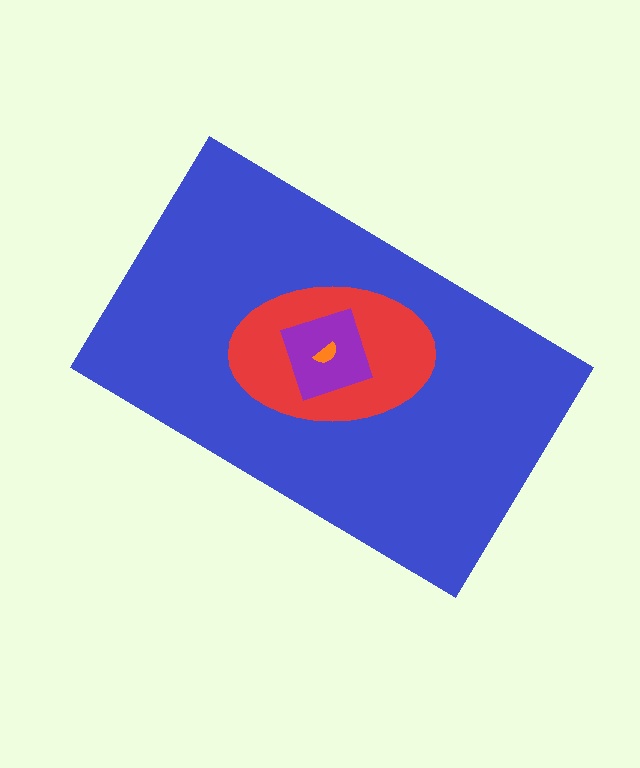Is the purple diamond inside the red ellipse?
Yes.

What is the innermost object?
The orange semicircle.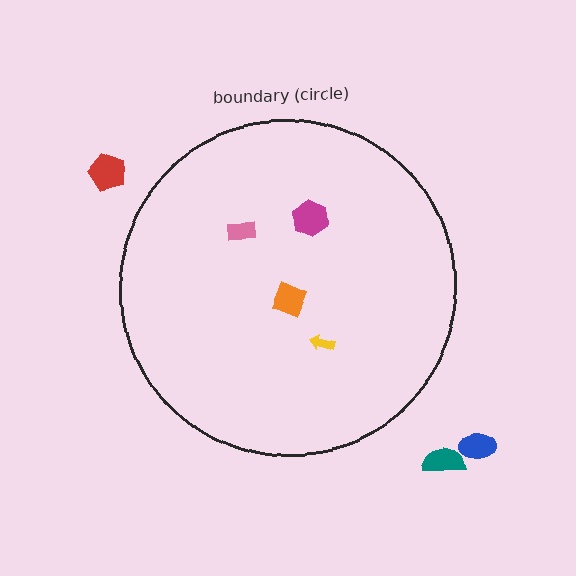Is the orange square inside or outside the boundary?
Inside.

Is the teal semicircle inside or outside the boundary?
Outside.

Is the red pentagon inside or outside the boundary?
Outside.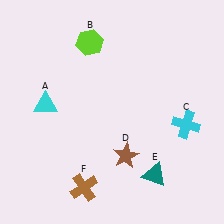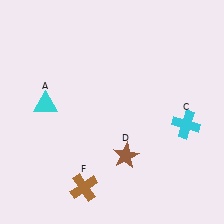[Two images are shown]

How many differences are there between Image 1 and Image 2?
There are 2 differences between the two images.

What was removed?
The teal triangle (E), the lime hexagon (B) were removed in Image 2.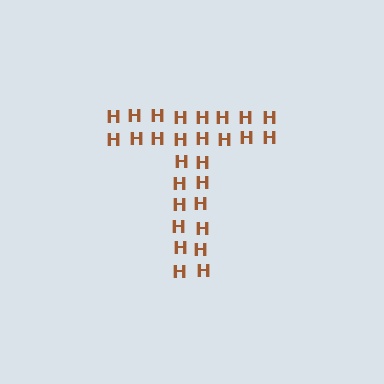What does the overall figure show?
The overall figure shows the letter T.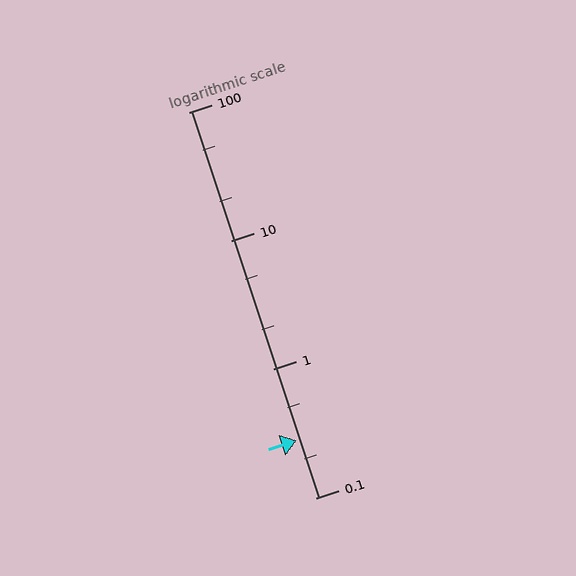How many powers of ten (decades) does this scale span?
The scale spans 3 decades, from 0.1 to 100.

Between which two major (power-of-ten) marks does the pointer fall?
The pointer is between 0.1 and 1.